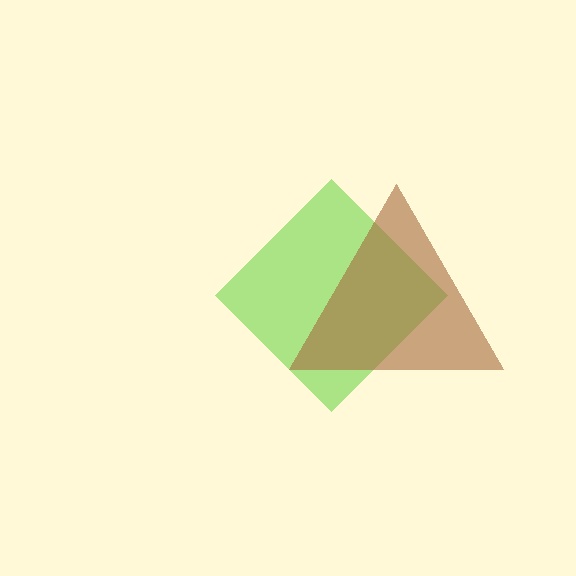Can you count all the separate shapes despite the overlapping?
Yes, there are 2 separate shapes.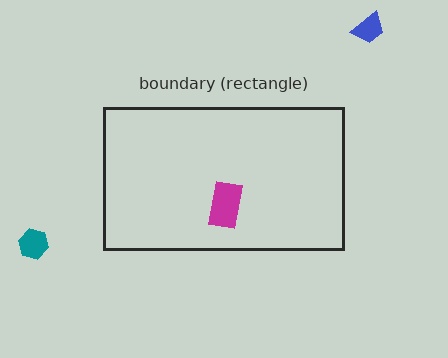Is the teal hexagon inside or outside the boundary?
Outside.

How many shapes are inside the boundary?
1 inside, 2 outside.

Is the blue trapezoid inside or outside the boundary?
Outside.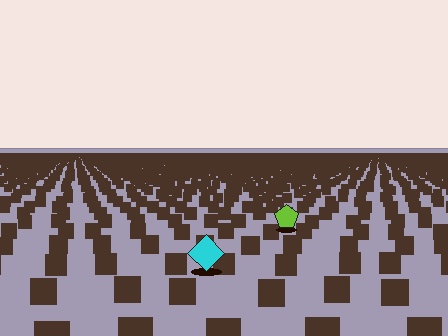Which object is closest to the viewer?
The cyan diamond is closest. The texture marks near it are larger and more spread out.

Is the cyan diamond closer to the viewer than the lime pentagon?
Yes. The cyan diamond is closer — you can tell from the texture gradient: the ground texture is coarser near it.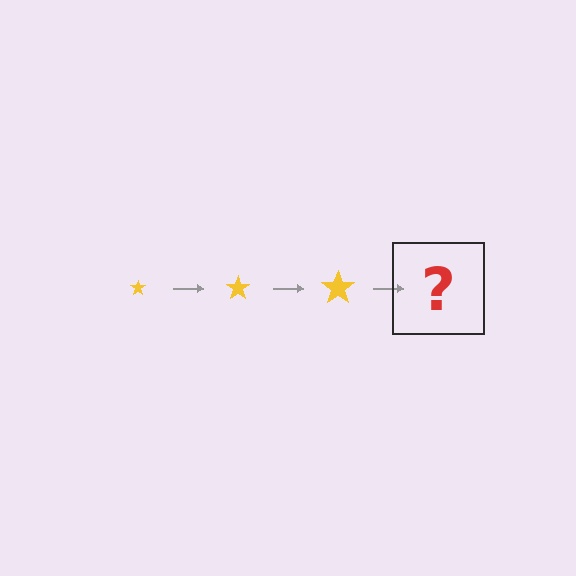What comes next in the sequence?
The next element should be a yellow star, larger than the previous one.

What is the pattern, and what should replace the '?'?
The pattern is that the star gets progressively larger each step. The '?' should be a yellow star, larger than the previous one.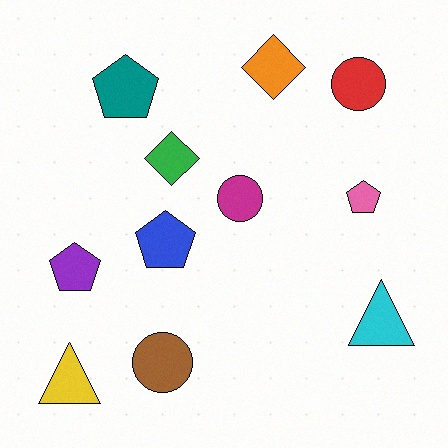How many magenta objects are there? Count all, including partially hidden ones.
There is 1 magenta object.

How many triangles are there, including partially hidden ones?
There are 2 triangles.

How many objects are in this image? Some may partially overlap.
There are 11 objects.